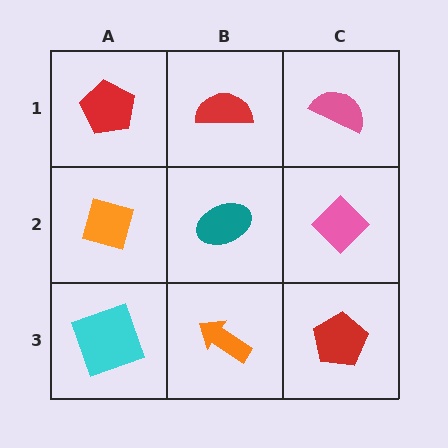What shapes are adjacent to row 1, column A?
An orange diamond (row 2, column A), a red semicircle (row 1, column B).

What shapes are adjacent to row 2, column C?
A pink semicircle (row 1, column C), a red pentagon (row 3, column C), a teal ellipse (row 2, column B).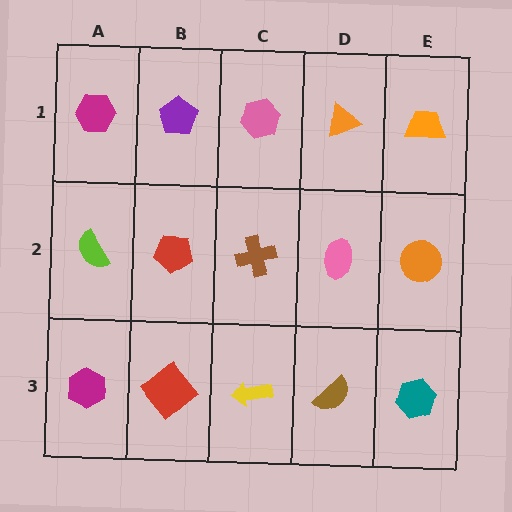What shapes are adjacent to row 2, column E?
An orange trapezoid (row 1, column E), a teal hexagon (row 3, column E), a pink ellipse (row 2, column D).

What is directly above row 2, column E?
An orange trapezoid.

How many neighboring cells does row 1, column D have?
3.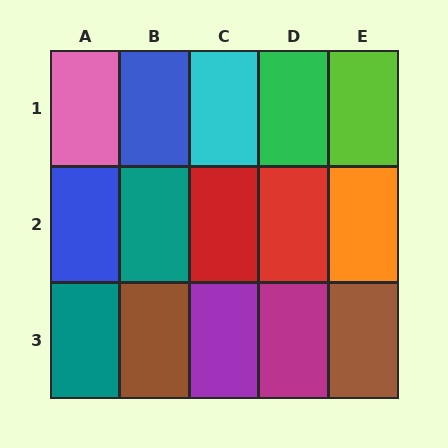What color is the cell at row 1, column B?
Blue.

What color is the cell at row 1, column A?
Pink.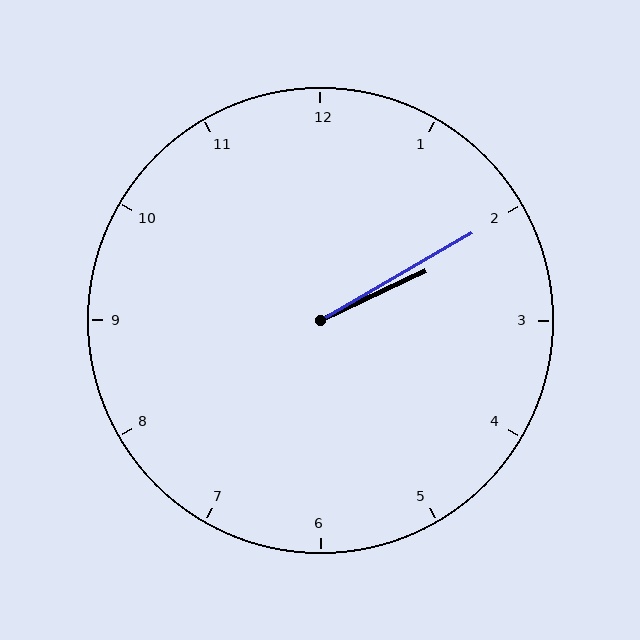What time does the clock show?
2:10.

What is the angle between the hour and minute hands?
Approximately 5 degrees.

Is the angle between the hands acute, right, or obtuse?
It is acute.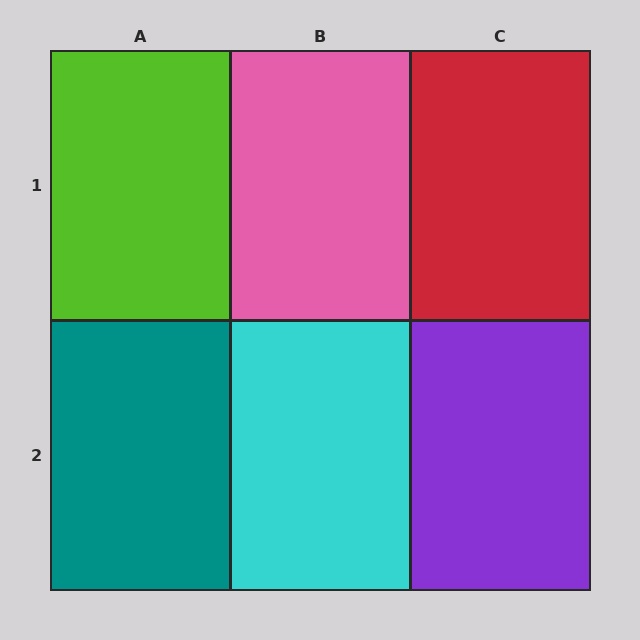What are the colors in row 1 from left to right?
Lime, pink, red.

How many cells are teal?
1 cell is teal.